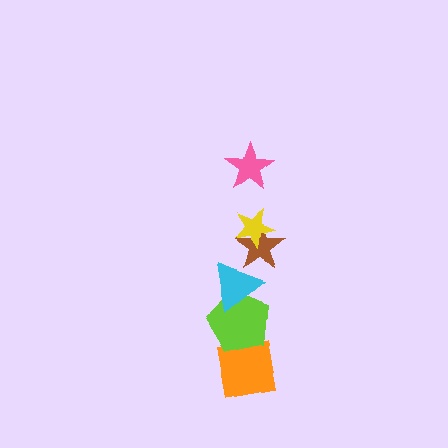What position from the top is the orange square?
The orange square is 6th from the top.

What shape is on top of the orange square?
The lime pentagon is on top of the orange square.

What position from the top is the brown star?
The brown star is 3rd from the top.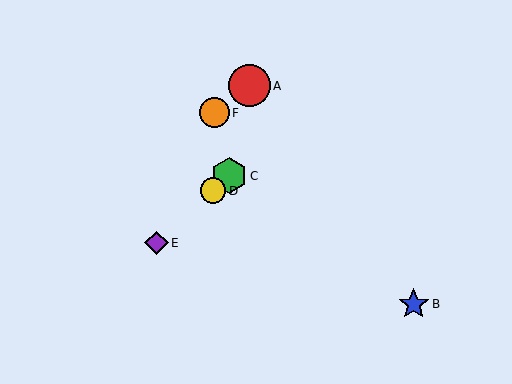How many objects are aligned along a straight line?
3 objects (C, D, E) are aligned along a straight line.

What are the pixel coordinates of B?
Object B is at (414, 304).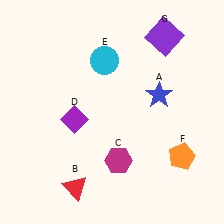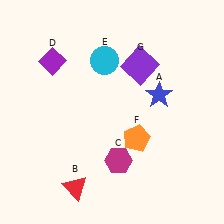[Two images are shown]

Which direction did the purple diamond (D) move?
The purple diamond (D) moved up.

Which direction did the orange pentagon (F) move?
The orange pentagon (F) moved left.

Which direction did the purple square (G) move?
The purple square (G) moved down.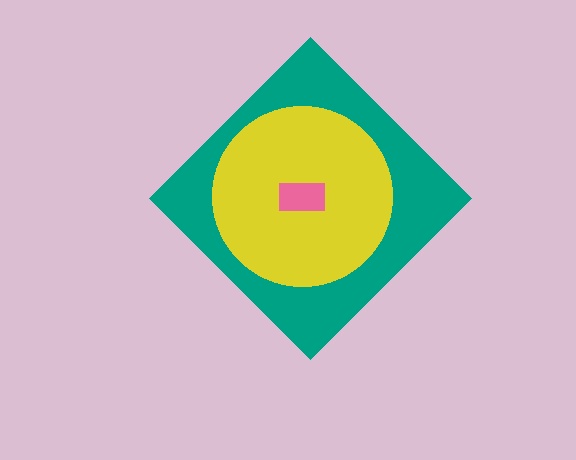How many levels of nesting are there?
3.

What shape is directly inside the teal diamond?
The yellow circle.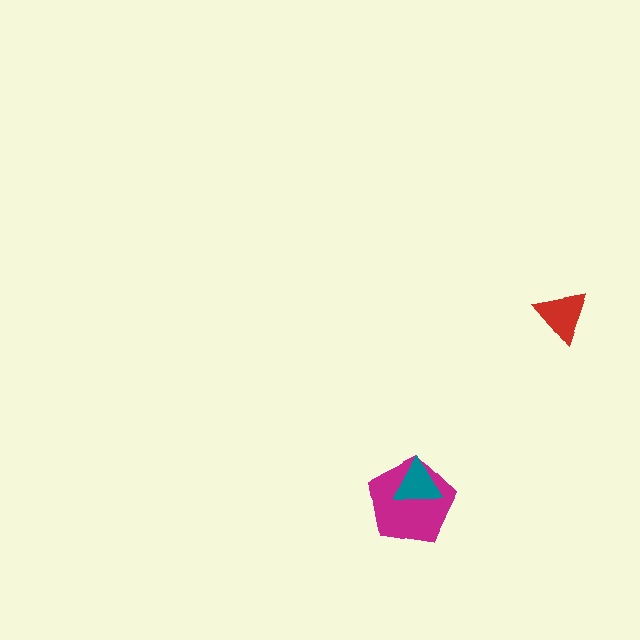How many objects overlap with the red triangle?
0 objects overlap with the red triangle.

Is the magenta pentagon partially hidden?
Yes, it is partially covered by another shape.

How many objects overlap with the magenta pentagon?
1 object overlaps with the magenta pentagon.